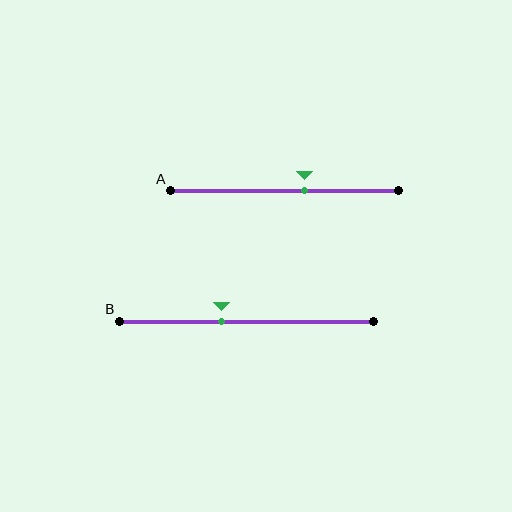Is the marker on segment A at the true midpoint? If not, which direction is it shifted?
No, the marker on segment A is shifted to the right by about 9% of the segment length.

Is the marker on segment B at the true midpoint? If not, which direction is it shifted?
No, the marker on segment B is shifted to the left by about 10% of the segment length.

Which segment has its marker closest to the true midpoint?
Segment A has its marker closest to the true midpoint.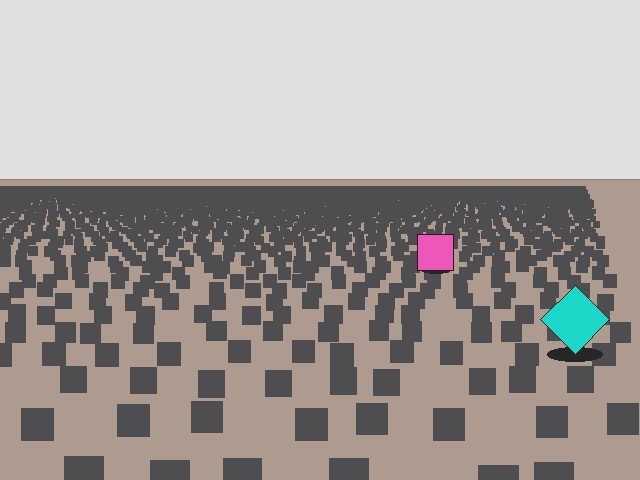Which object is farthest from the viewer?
The pink square is farthest from the viewer. It appears smaller and the ground texture around it is denser.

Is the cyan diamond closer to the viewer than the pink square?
Yes. The cyan diamond is closer — you can tell from the texture gradient: the ground texture is coarser near it.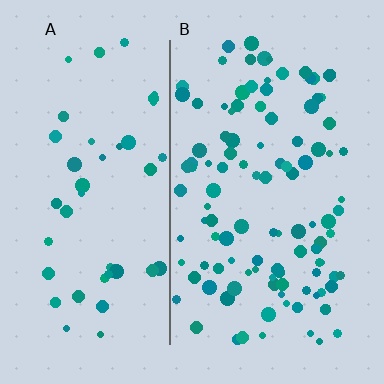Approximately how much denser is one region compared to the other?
Approximately 2.4× — region B over region A.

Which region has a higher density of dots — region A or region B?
B (the right).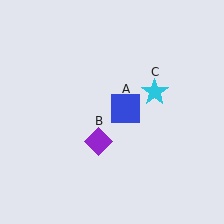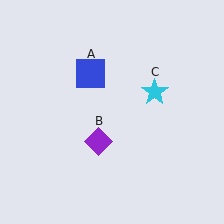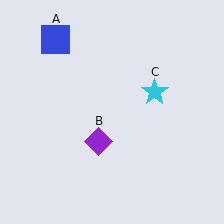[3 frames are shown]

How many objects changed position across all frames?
1 object changed position: blue square (object A).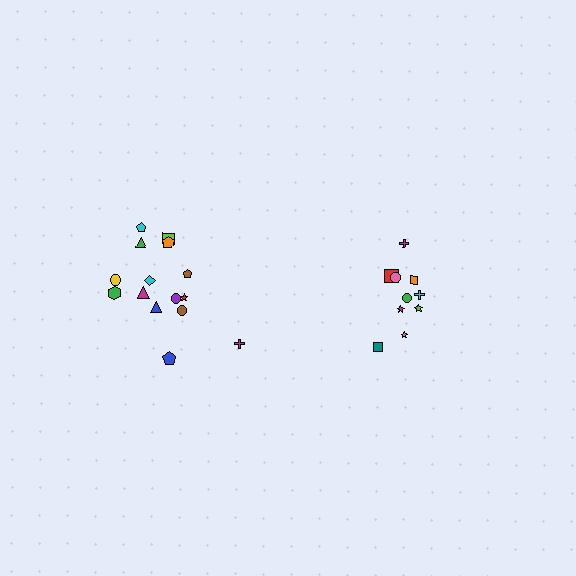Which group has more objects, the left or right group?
The left group.